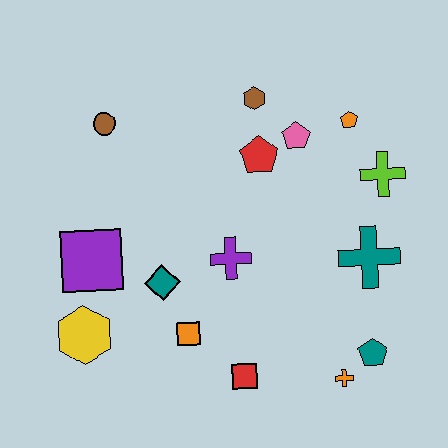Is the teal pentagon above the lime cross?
No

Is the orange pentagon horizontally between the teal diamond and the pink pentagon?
No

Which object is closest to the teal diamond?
The orange square is closest to the teal diamond.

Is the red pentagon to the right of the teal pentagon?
No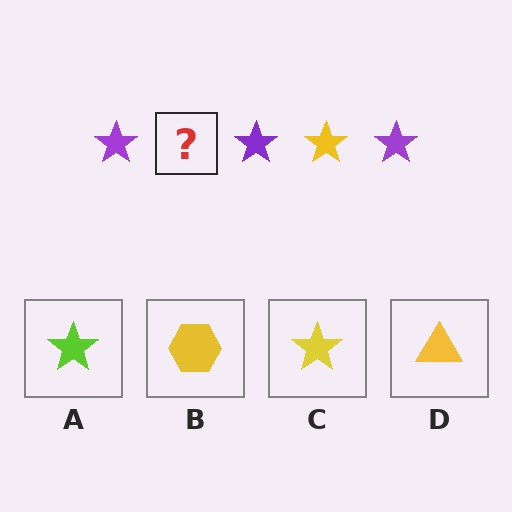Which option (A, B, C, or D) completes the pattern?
C.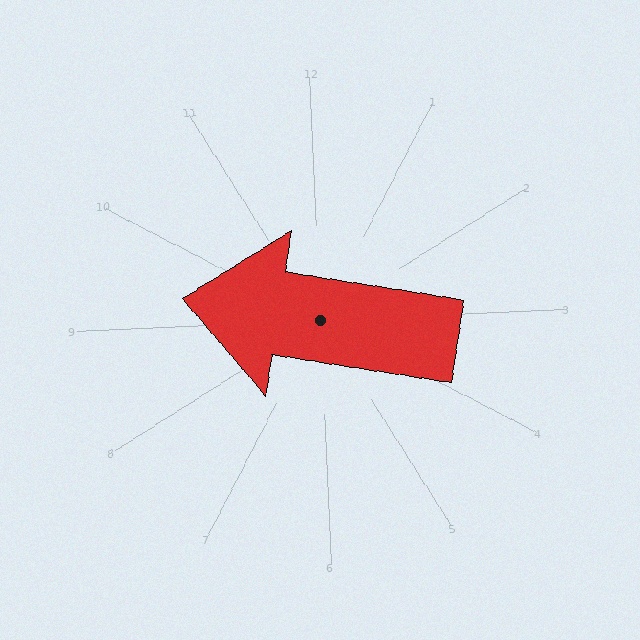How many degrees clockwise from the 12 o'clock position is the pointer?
Approximately 281 degrees.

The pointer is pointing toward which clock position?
Roughly 9 o'clock.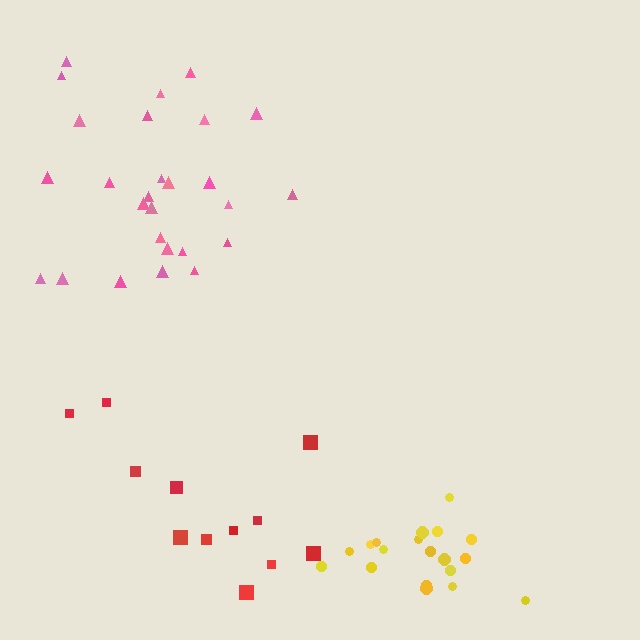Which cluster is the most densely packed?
Yellow.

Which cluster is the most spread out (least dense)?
Red.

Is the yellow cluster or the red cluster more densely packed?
Yellow.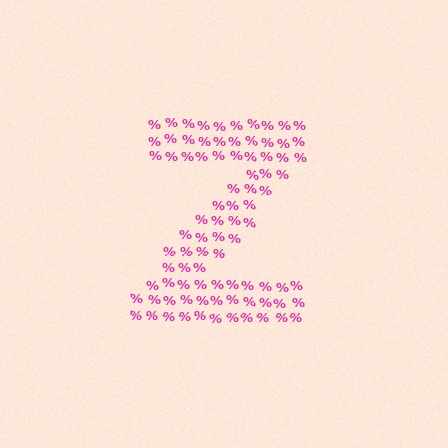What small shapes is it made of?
It is made of small percent signs.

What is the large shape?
The large shape is the letter Z.